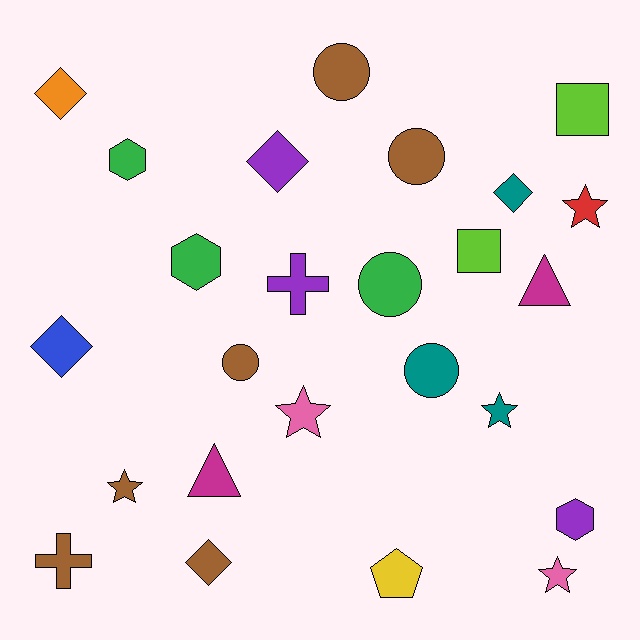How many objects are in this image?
There are 25 objects.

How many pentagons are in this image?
There is 1 pentagon.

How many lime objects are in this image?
There are 2 lime objects.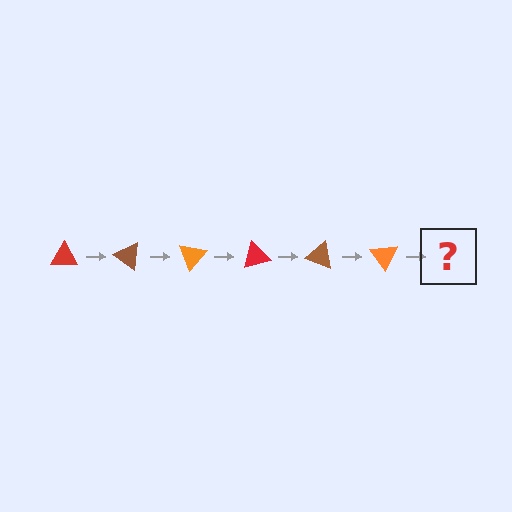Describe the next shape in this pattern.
It should be a red triangle, rotated 210 degrees from the start.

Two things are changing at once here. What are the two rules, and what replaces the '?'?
The two rules are that it rotates 35 degrees each step and the color cycles through red, brown, and orange. The '?' should be a red triangle, rotated 210 degrees from the start.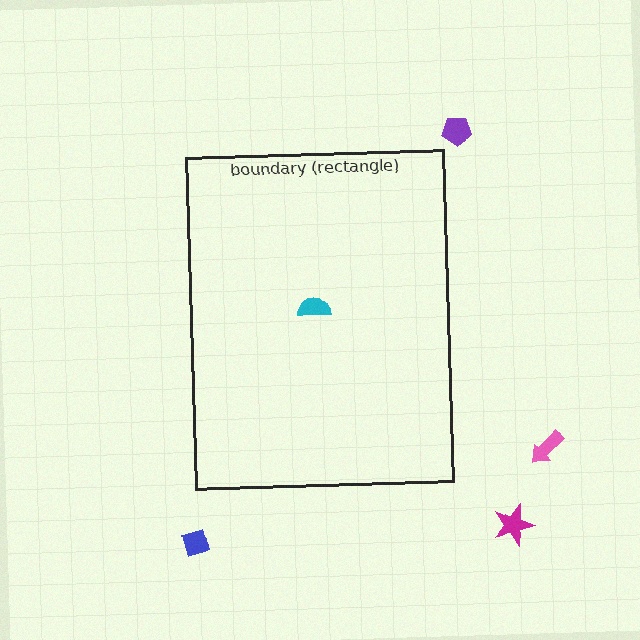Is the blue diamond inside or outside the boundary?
Outside.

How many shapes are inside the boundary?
1 inside, 4 outside.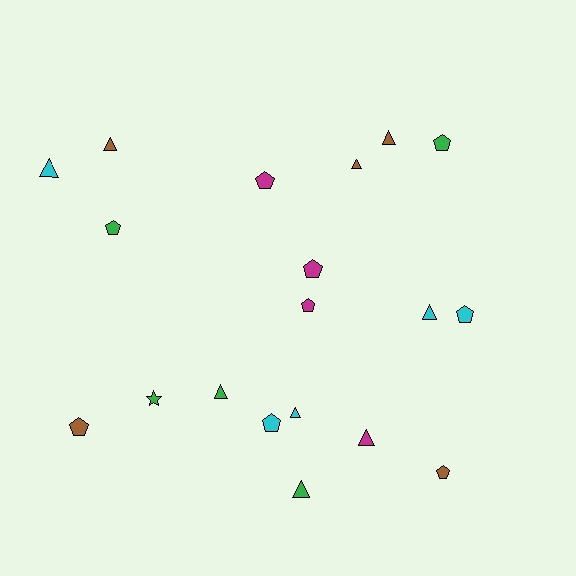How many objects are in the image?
There are 19 objects.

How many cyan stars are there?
There are no cyan stars.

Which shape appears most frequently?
Triangle, with 9 objects.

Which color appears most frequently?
Cyan, with 5 objects.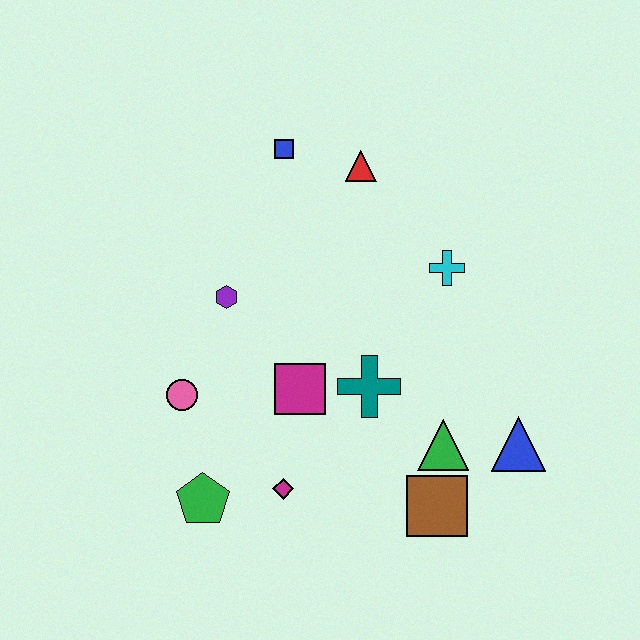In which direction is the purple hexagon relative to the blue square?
The purple hexagon is below the blue square.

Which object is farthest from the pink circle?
The blue triangle is farthest from the pink circle.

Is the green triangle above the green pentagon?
Yes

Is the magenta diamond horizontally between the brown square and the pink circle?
Yes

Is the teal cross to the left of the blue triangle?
Yes